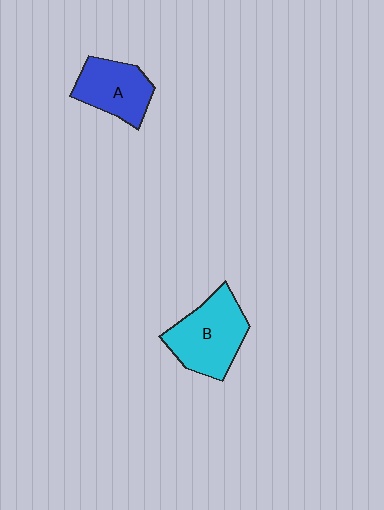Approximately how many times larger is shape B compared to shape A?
Approximately 1.3 times.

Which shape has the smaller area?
Shape A (blue).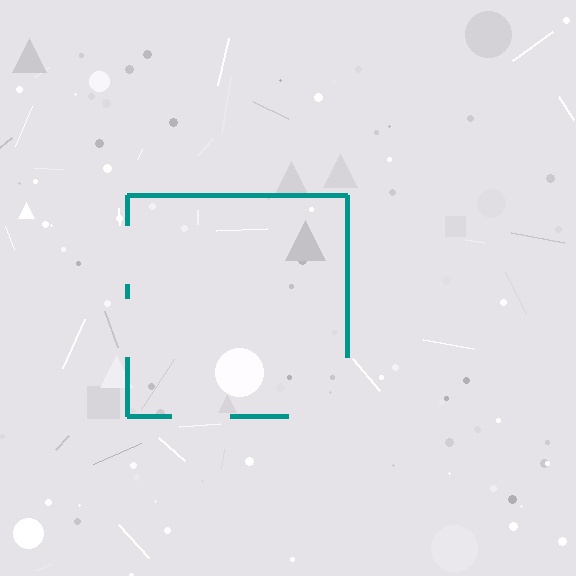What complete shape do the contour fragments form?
The contour fragments form a square.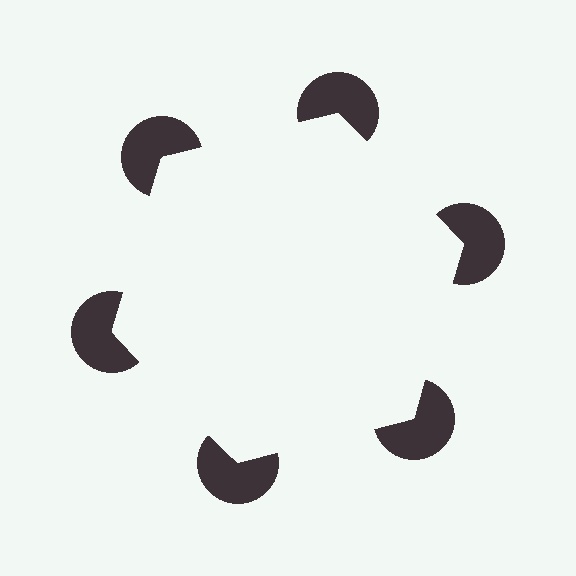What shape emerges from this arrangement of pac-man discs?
An illusory hexagon — its edges are inferred from the aligned wedge cuts in the pac-man discs, not physically drawn.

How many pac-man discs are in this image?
There are 6 — one at each vertex of the illusory hexagon.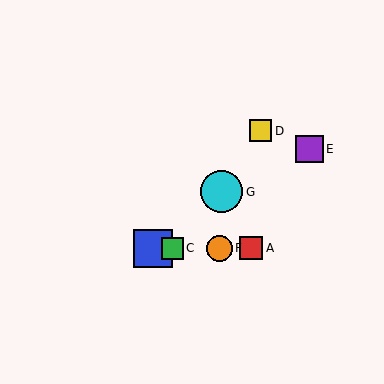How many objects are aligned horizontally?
4 objects (A, B, C, F) are aligned horizontally.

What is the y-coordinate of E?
Object E is at y≈149.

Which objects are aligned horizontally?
Objects A, B, C, F are aligned horizontally.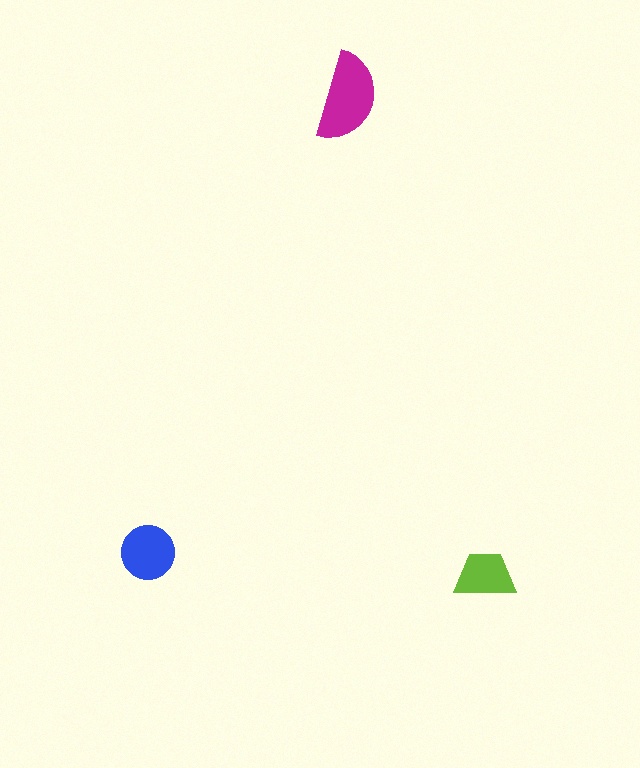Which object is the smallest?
The lime trapezoid.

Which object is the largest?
The magenta semicircle.